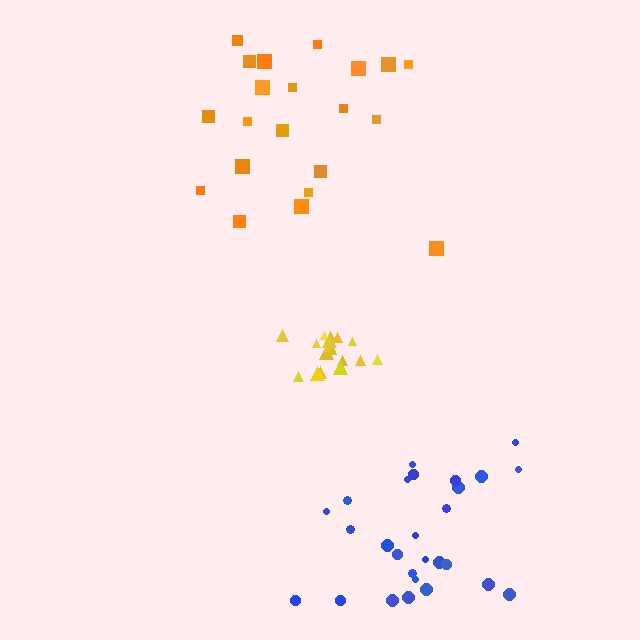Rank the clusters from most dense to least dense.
yellow, blue, orange.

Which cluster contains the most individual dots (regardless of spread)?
Blue (27).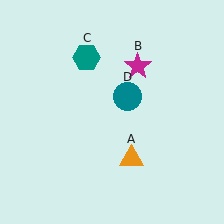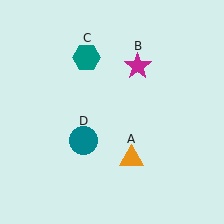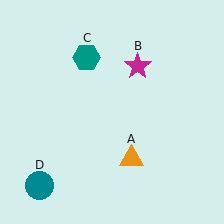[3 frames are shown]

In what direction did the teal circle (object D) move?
The teal circle (object D) moved down and to the left.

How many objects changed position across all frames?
1 object changed position: teal circle (object D).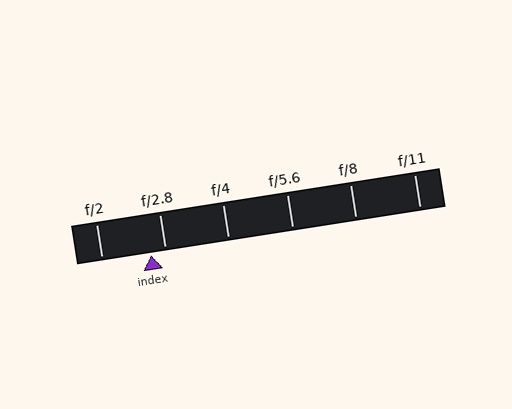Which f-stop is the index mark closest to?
The index mark is closest to f/2.8.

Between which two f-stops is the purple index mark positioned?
The index mark is between f/2 and f/2.8.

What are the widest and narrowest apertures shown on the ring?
The widest aperture shown is f/2 and the narrowest is f/11.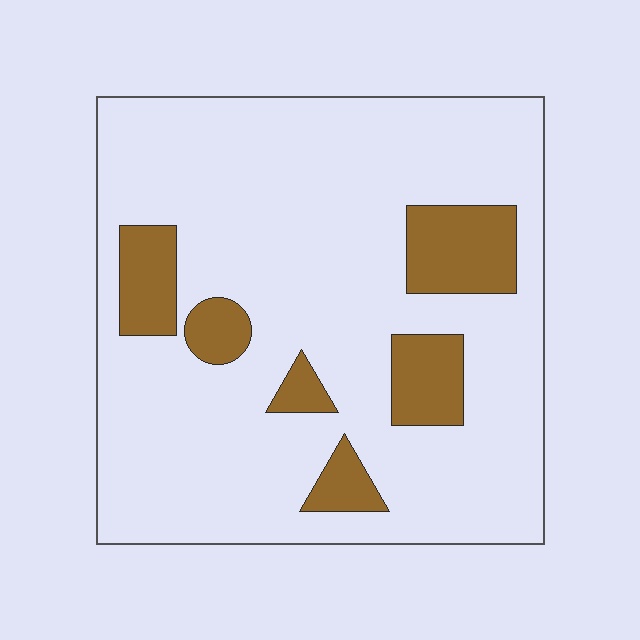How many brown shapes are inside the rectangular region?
6.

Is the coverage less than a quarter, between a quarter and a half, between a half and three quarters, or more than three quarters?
Less than a quarter.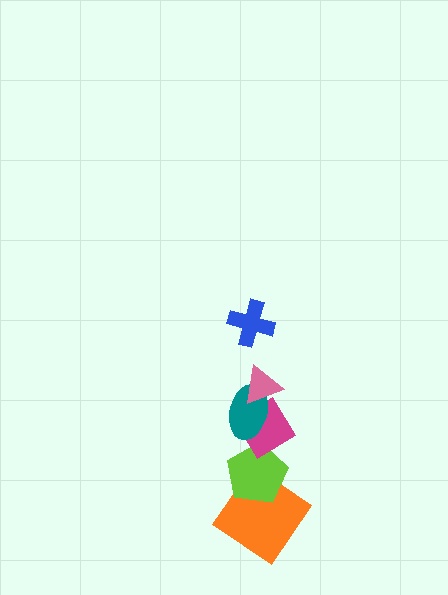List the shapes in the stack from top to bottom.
From top to bottom: the blue cross, the pink triangle, the teal ellipse, the magenta diamond, the lime pentagon, the orange diamond.